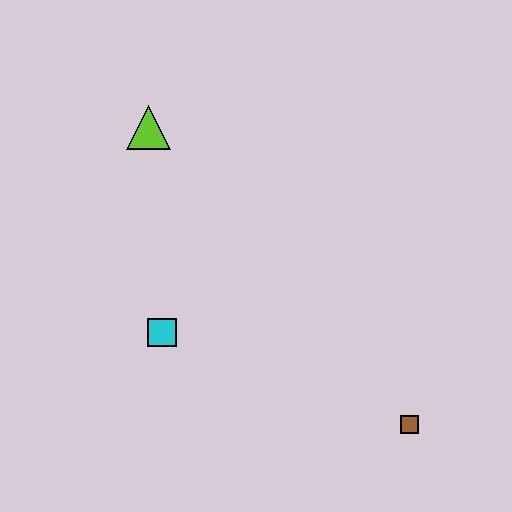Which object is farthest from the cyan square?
The brown square is farthest from the cyan square.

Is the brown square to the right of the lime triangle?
Yes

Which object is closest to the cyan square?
The lime triangle is closest to the cyan square.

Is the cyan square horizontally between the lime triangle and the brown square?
Yes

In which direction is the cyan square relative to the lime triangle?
The cyan square is below the lime triangle.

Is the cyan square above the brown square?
Yes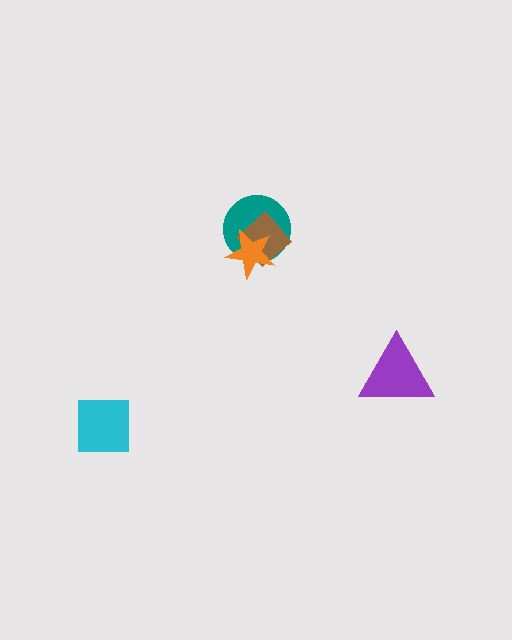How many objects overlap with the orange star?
2 objects overlap with the orange star.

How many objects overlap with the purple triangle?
0 objects overlap with the purple triangle.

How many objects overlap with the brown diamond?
2 objects overlap with the brown diamond.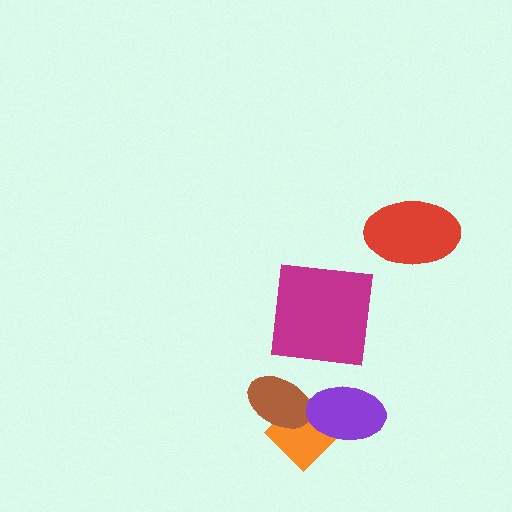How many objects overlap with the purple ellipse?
2 objects overlap with the purple ellipse.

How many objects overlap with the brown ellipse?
2 objects overlap with the brown ellipse.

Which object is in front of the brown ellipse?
The purple ellipse is in front of the brown ellipse.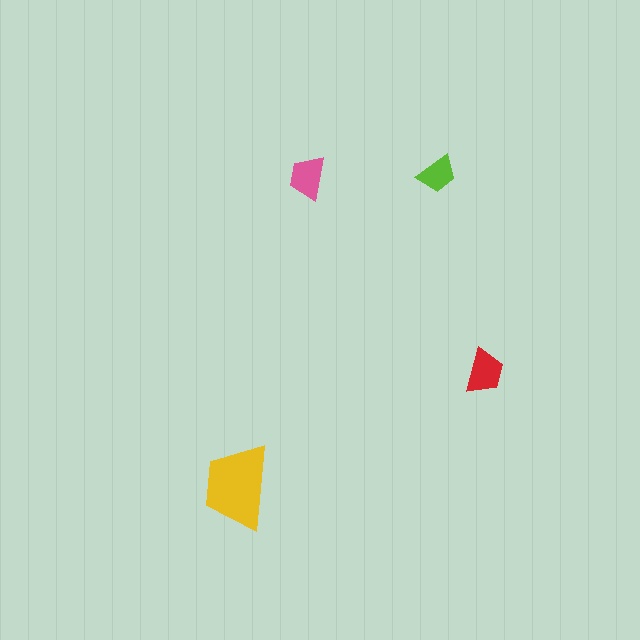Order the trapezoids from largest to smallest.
the yellow one, the red one, the pink one, the lime one.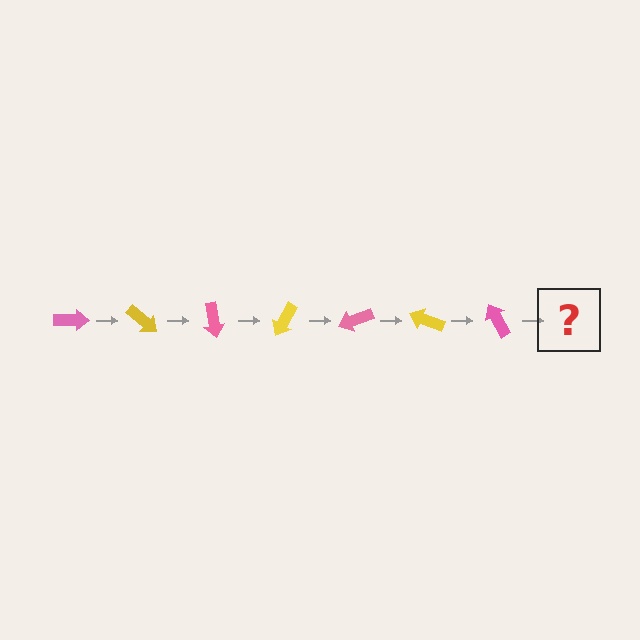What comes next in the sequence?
The next element should be a yellow arrow, rotated 280 degrees from the start.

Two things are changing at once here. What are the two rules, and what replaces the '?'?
The two rules are that it rotates 40 degrees each step and the color cycles through pink and yellow. The '?' should be a yellow arrow, rotated 280 degrees from the start.